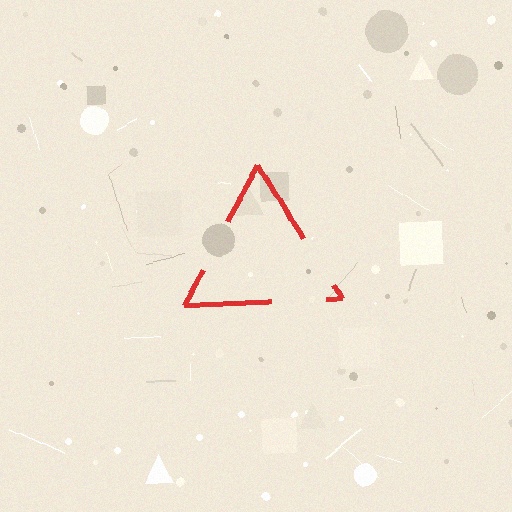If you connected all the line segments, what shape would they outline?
They would outline a triangle.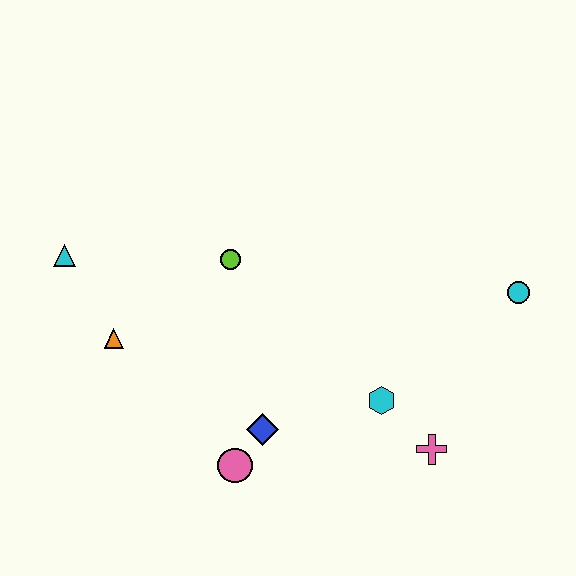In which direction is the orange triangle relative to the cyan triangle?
The orange triangle is below the cyan triangle.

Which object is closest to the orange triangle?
The cyan triangle is closest to the orange triangle.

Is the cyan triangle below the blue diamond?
No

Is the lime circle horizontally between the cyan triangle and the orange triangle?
No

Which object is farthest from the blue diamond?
The cyan circle is farthest from the blue diamond.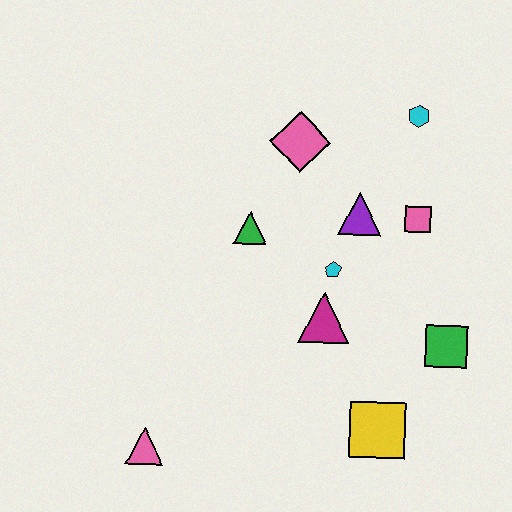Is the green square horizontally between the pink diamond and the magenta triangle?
No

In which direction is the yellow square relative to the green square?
The yellow square is below the green square.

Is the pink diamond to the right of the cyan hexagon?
No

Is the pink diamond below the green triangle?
No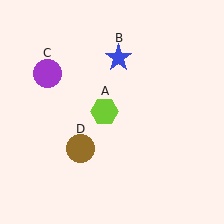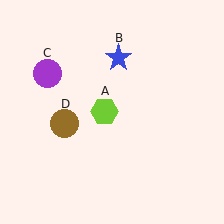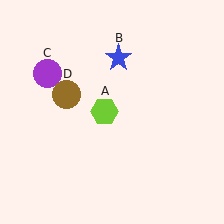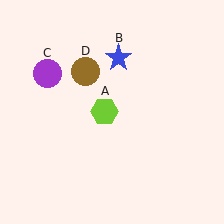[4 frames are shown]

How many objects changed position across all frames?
1 object changed position: brown circle (object D).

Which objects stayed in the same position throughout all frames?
Lime hexagon (object A) and blue star (object B) and purple circle (object C) remained stationary.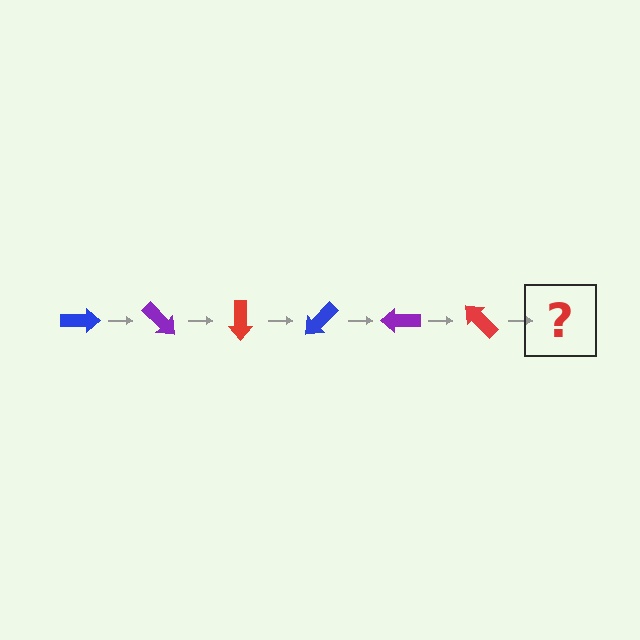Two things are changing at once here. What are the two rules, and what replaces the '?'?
The two rules are that it rotates 45 degrees each step and the color cycles through blue, purple, and red. The '?' should be a blue arrow, rotated 270 degrees from the start.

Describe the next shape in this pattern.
It should be a blue arrow, rotated 270 degrees from the start.